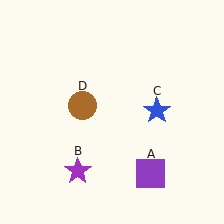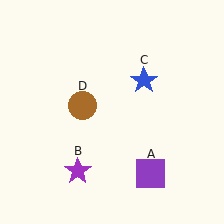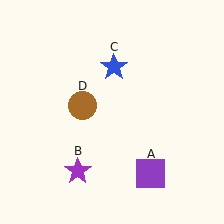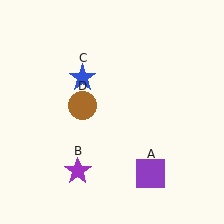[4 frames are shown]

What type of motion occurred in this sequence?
The blue star (object C) rotated counterclockwise around the center of the scene.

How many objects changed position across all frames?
1 object changed position: blue star (object C).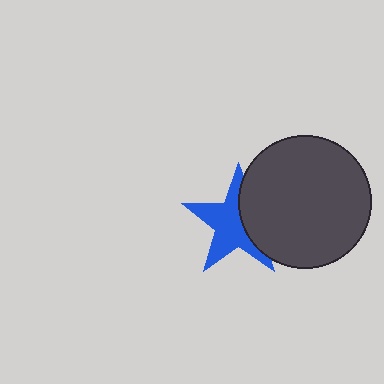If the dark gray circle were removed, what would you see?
You would see the complete blue star.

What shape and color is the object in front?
The object in front is a dark gray circle.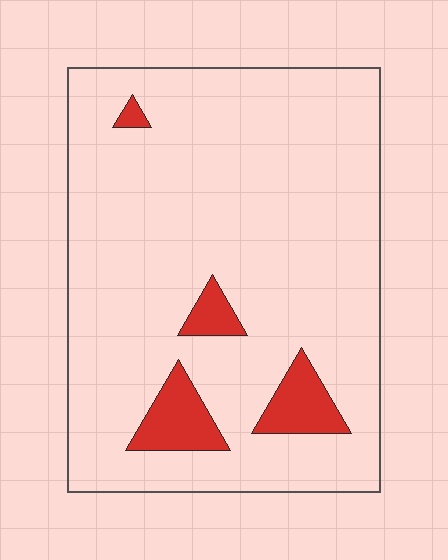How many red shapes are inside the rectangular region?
4.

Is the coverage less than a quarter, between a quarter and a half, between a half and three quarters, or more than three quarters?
Less than a quarter.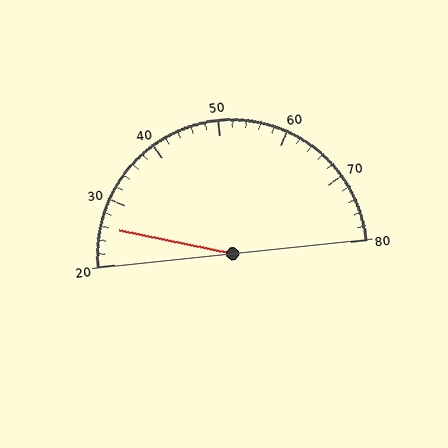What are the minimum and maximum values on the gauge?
The gauge ranges from 20 to 80.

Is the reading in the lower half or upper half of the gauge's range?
The reading is in the lower half of the range (20 to 80).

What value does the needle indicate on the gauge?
The needle indicates approximately 26.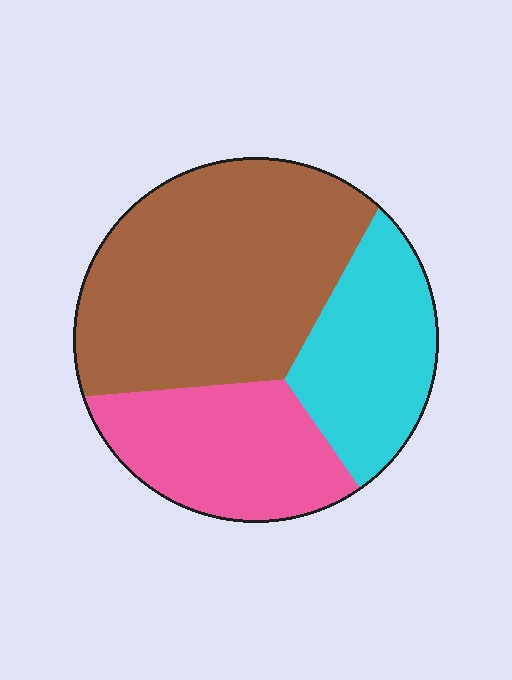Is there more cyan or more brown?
Brown.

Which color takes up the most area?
Brown, at roughly 50%.